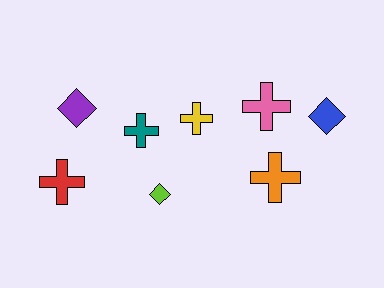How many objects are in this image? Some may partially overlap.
There are 8 objects.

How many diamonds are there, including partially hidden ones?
There are 3 diamonds.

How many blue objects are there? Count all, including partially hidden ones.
There is 1 blue object.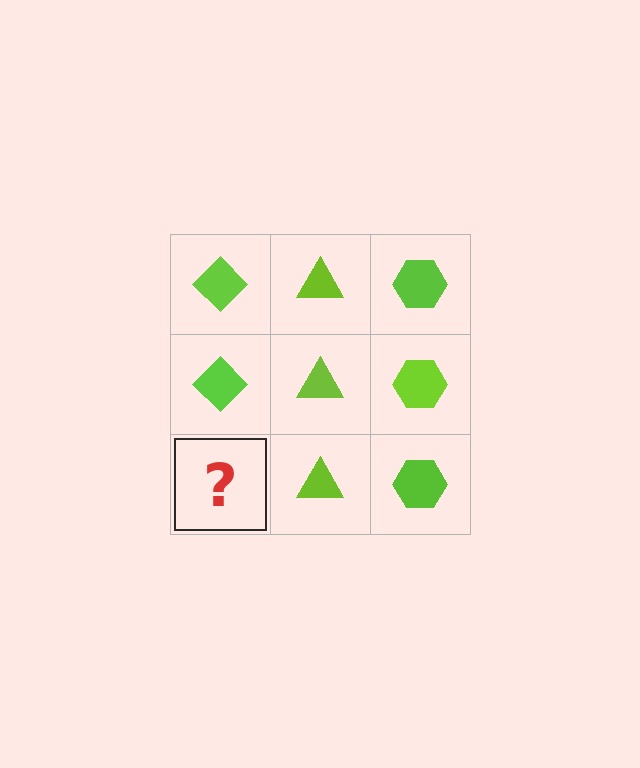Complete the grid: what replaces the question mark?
The question mark should be replaced with a lime diamond.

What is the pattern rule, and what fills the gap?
The rule is that each column has a consistent shape. The gap should be filled with a lime diamond.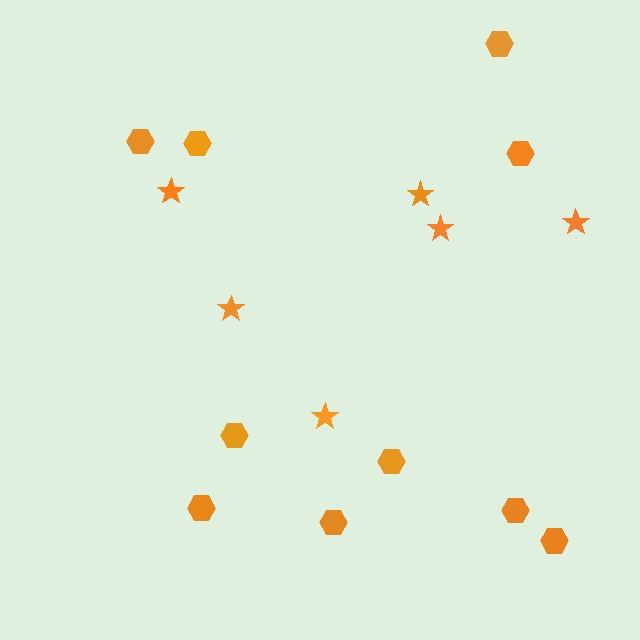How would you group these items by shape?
There are 2 groups: one group of stars (6) and one group of hexagons (10).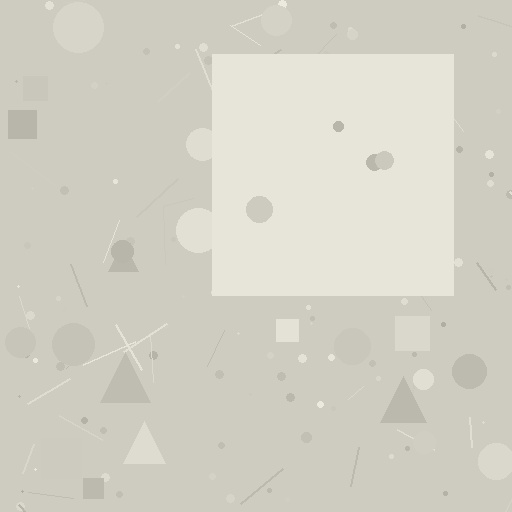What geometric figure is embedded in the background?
A square is embedded in the background.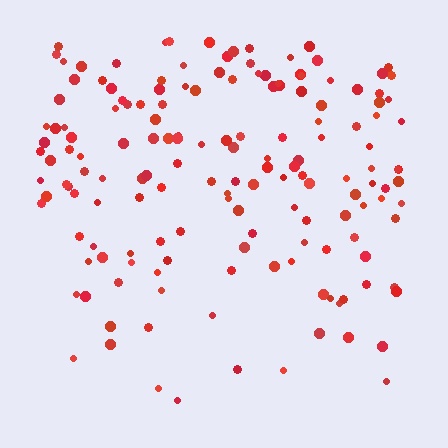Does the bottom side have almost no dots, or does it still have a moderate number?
Still a moderate number, just noticeably fewer than the top.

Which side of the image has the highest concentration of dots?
The top.